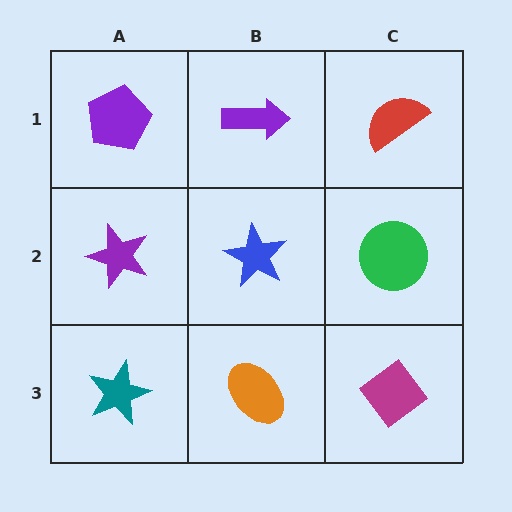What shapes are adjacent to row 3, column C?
A green circle (row 2, column C), an orange ellipse (row 3, column B).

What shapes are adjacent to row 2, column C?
A red semicircle (row 1, column C), a magenta diamond (row 3, column C), a blue star (row 2, column B).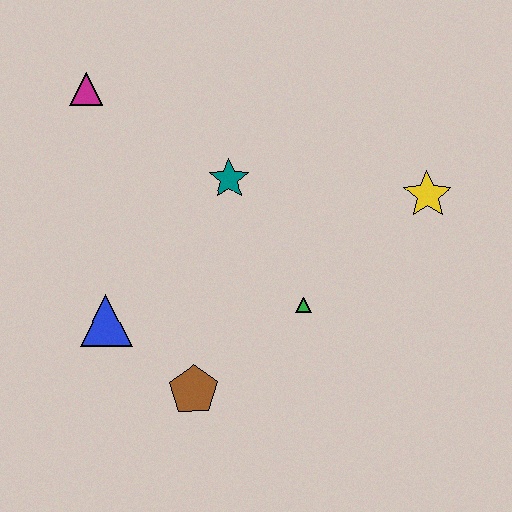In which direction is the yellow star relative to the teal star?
The yellow star is to the right of the teal star.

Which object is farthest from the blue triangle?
The yellow star is farthest from the blue triangle.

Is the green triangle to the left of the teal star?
No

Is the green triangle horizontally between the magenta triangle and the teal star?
No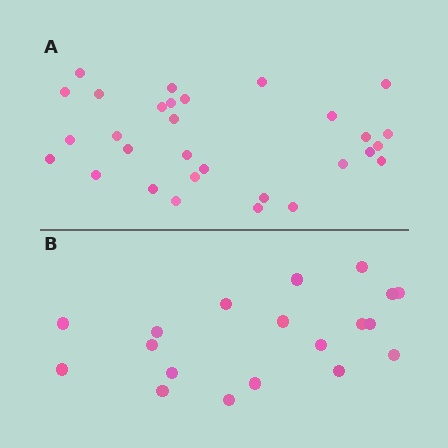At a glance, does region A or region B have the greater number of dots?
Region A (the top region) has more dots.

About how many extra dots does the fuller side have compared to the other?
Region A has roughly 12 or so more dots than region B.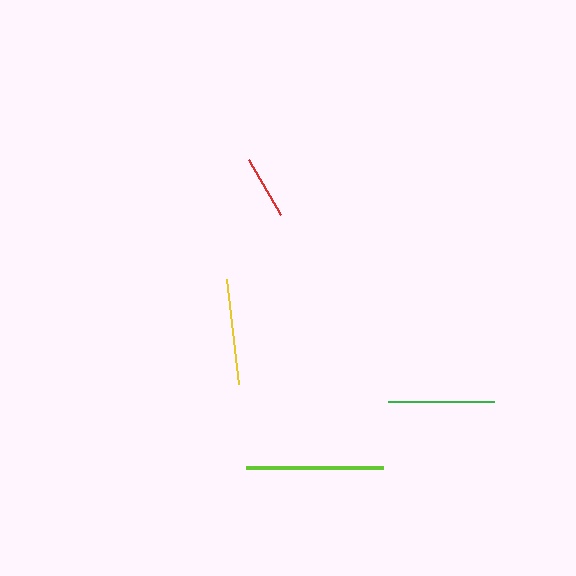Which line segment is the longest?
The lime line is the longest at approximately 137 pixels.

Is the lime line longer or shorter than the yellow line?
The lime line is longer than the yellow line.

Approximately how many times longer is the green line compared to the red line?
The green line is approximately 1.7 times the length of the red line.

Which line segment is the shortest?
The red line is the shortest at approximately 64 pixels.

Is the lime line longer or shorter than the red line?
The lime line is longer than the red line.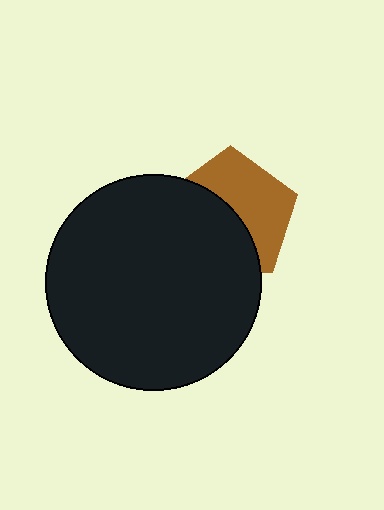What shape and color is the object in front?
The object in front is a black circle.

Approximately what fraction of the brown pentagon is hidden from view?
Roughly 51% of the brown pentagon is hidden behind the black circle.